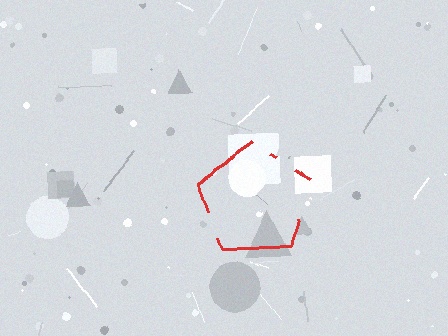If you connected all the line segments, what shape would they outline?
They would outline a pentagon.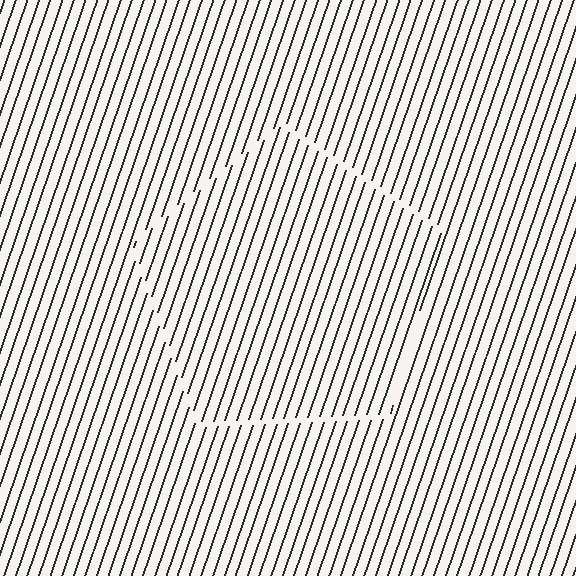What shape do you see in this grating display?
An illusory pentagon. The interior of the shape contains the same grating, shifted by half a period — the contour is defined by the phase discontinuity where line-ends from the inner and outer gratings abut.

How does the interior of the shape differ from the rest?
The interior of the shape contains the same grating, shifted by half a period — the contour is defined by the phase discontinuity where line-ends from the inner and outer gratings abut.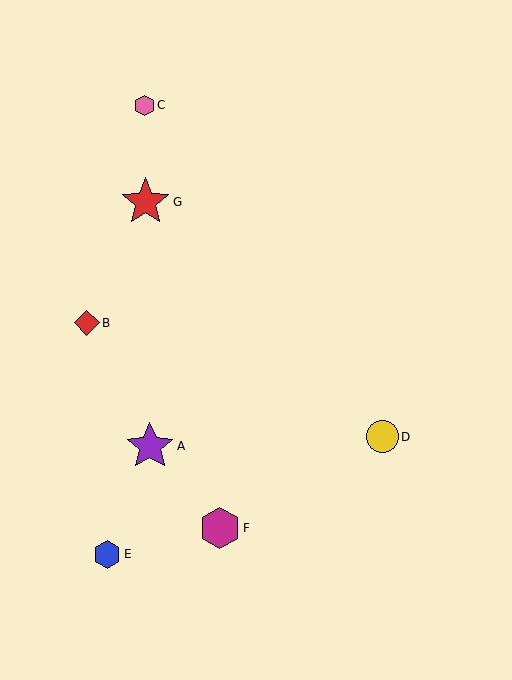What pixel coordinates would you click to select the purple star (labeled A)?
Click at (150, 446) to select the purple star A.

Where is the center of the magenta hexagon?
The center of the magenta hexagon is at (220, 528).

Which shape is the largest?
The red star (labeled G) is the largest.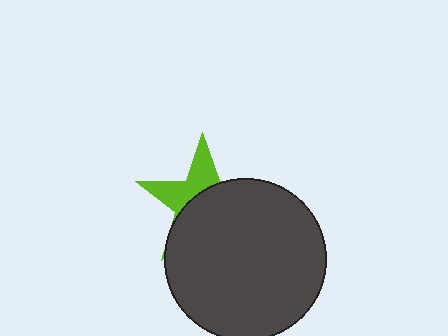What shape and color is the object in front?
The object in front is a dark gray circle.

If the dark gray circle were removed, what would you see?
You would see the complete lime star.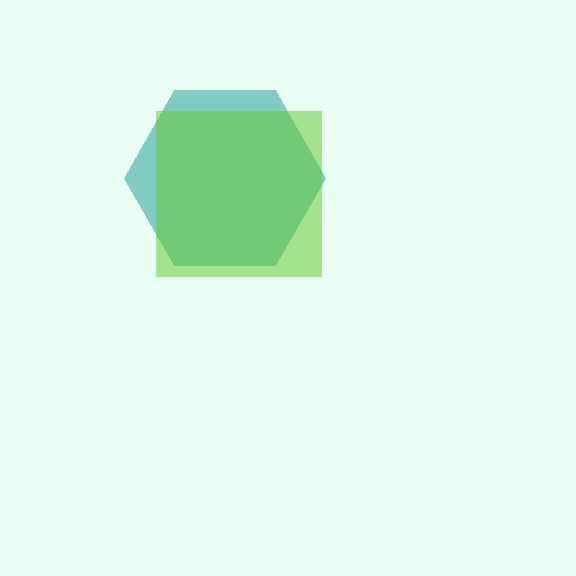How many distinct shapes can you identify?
There are 2 distinct shapes: a teal hexagon, a lime square.